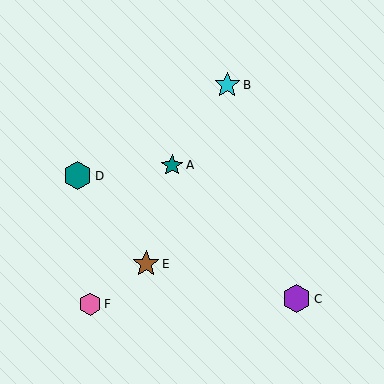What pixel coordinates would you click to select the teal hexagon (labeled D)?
Click at (77, 176) to select the teal hexagon D.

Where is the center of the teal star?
The center of the teal star is at (172, 165).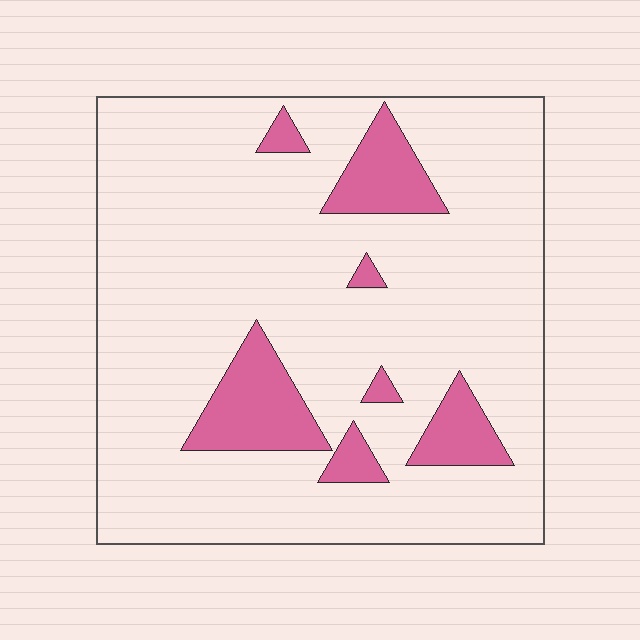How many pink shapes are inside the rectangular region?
7.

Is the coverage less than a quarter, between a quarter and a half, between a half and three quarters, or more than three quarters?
Less than a quarter.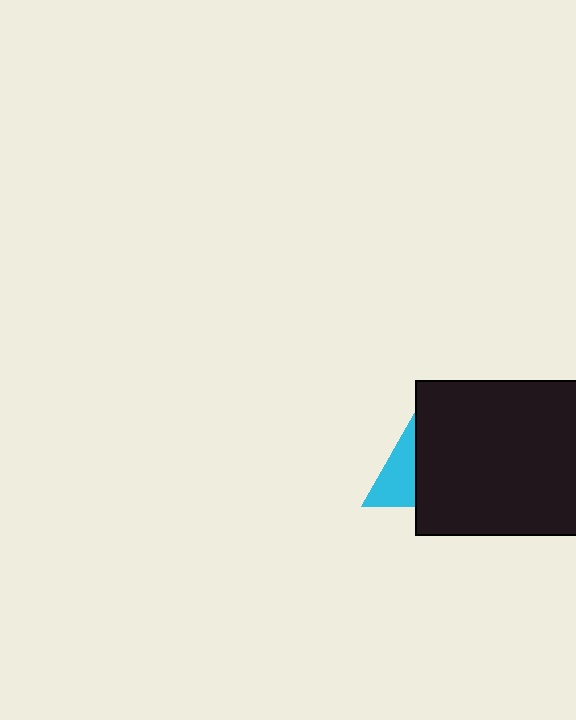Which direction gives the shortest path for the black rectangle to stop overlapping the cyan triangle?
Moving right gives the shortest separation.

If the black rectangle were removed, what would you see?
You would see the complete cyan triangle.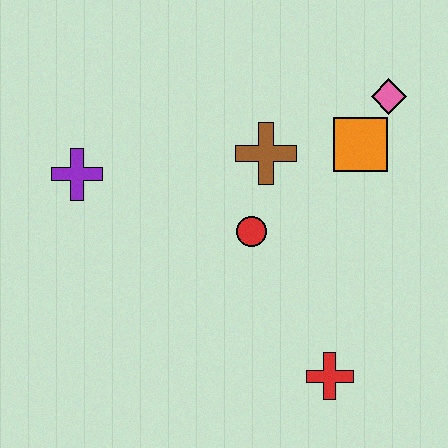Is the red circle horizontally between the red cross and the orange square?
No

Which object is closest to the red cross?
The red circle is closest to the red cross.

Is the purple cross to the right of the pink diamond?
No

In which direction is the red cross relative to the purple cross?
The red cross is to the right of the purple cross.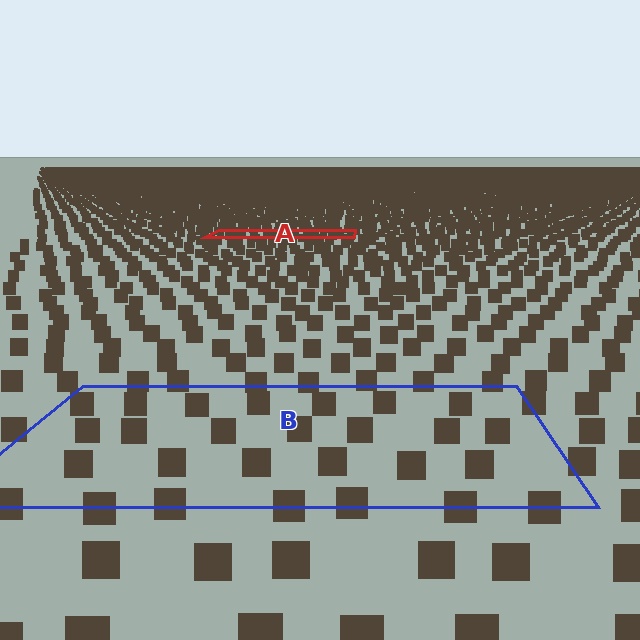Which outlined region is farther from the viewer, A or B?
Region A is farther from the viewer — the texture elements inside it appear smaller and more densely packed.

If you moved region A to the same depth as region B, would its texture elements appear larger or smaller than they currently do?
They would appear larger. At a closer depth, the same texture elements are projected at a bigger on-screen size.